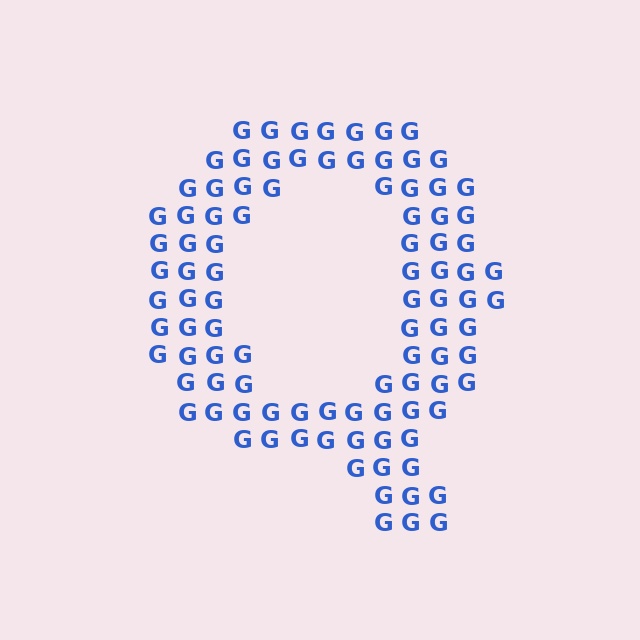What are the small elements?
The small elements are letter G's.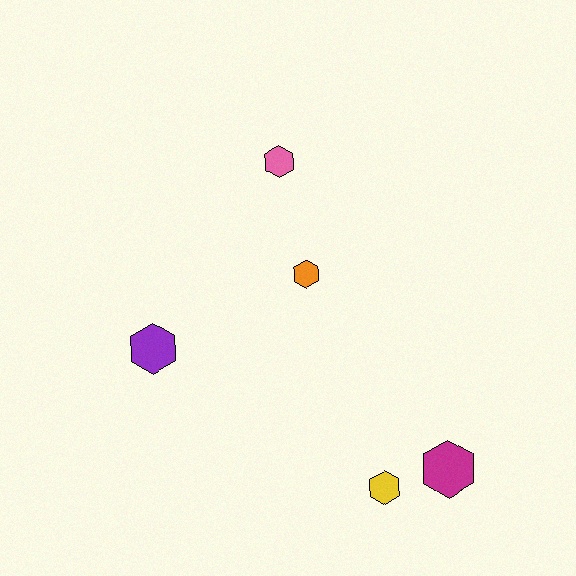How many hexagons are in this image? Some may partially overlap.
There are 5 hexagons.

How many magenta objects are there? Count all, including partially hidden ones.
There is 1 magenta object.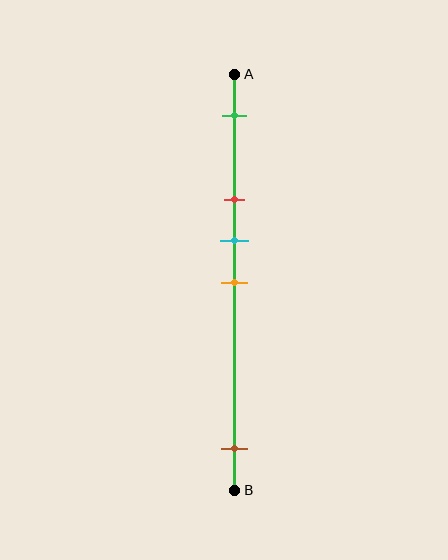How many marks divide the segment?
There are 5 marks dividing the segment.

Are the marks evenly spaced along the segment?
No, the marks are not evenly spaced.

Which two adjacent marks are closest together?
The cyan and orange marks are the closest adjacent pair.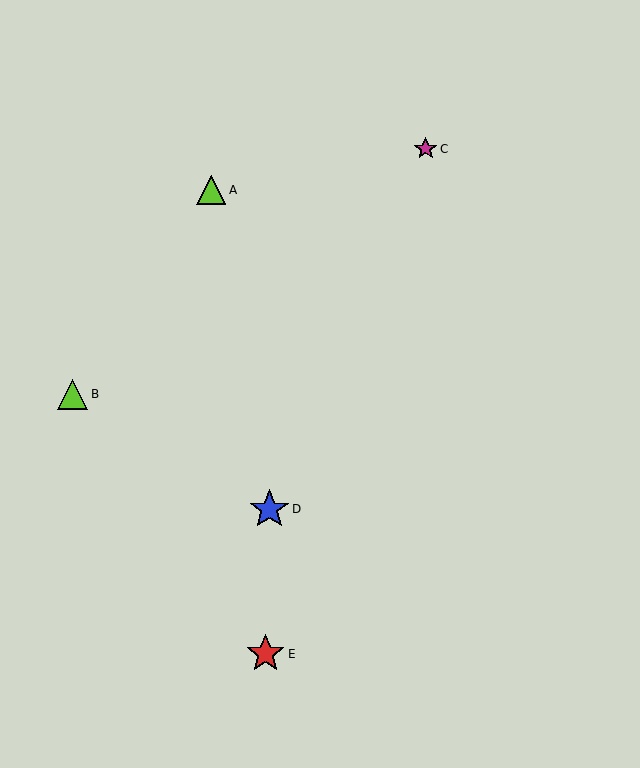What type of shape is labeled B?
Shape B is a lime triangle.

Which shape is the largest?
The blue star (labeled D) is the largest.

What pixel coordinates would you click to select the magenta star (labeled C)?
Click at (426, 149) to select the magenta star C.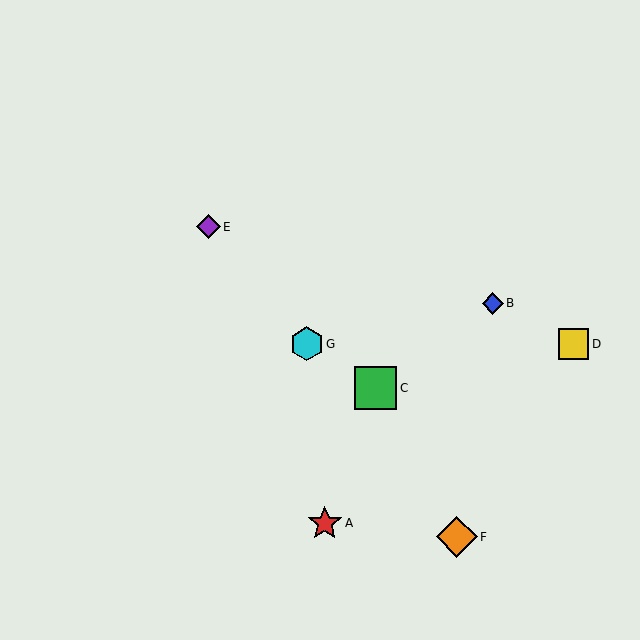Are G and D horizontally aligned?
Yes, both are at y≈344.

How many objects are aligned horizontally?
2 objects (D, G) are aligned horizontally.